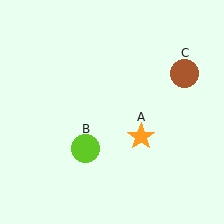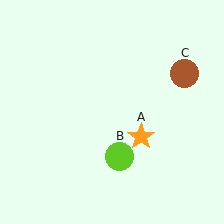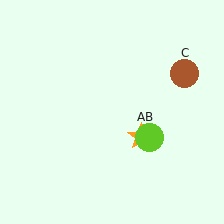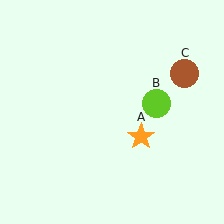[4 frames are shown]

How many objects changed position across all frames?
1 object changed position: lime circle (object B).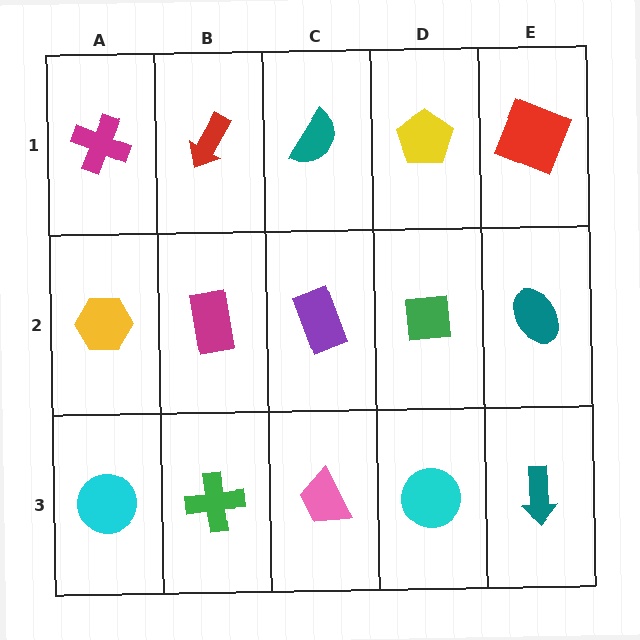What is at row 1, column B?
A red arrow.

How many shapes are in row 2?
5 shapes.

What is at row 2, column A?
A yellow hexagon.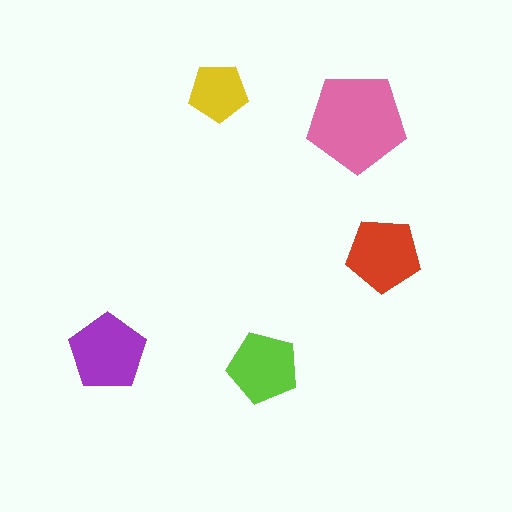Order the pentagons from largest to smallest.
the pink one, the purple one, the red one, the lime one, the yellow one.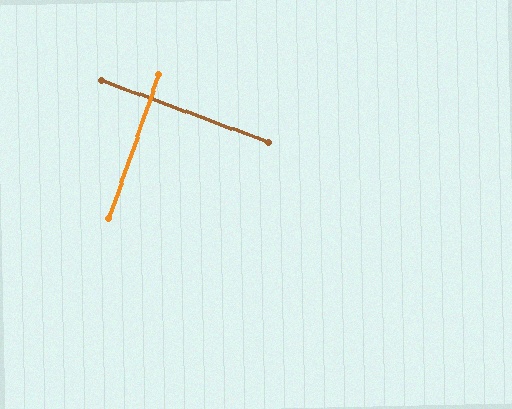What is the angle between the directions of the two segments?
Approximately 89 degrees.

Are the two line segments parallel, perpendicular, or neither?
Perpendicular — they meet at approximately 89°.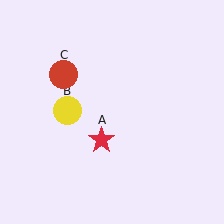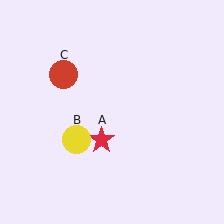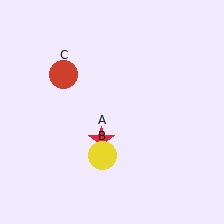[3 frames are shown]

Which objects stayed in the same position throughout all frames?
Red star (object A) and red circle (object C) remained stationary.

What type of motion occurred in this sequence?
The yellow circle (object B) rotated counterclockwise around the center of the scene.